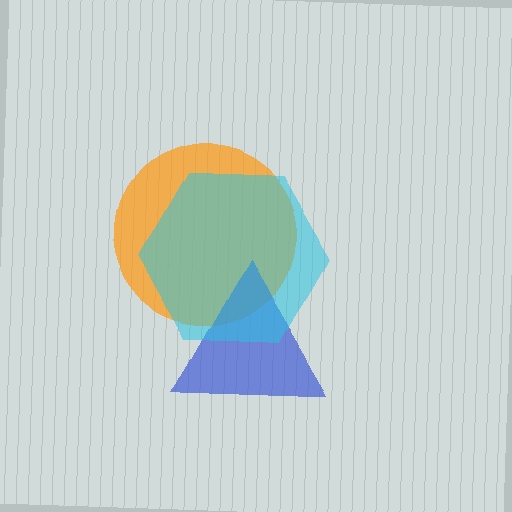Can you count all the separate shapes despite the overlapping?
Yes, there are 3 separate shapes.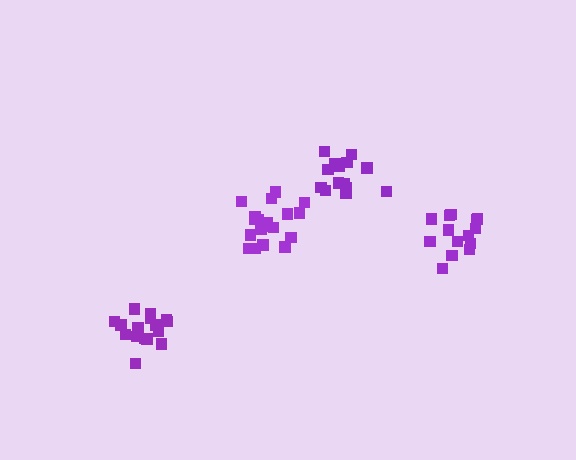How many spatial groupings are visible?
There are 4 spatial groupings.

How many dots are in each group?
Group 1: 17 dots, Group 2: 14 dots, Group 3: 14 dots, Group 4: 19 dots (64 total).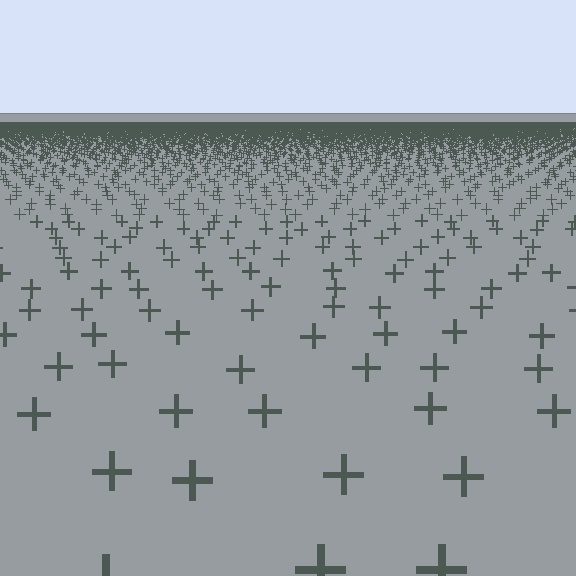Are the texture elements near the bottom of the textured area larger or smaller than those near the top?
Larger. Near the bottom, elements are closer to the viewer and appear at a bigger on-screen size.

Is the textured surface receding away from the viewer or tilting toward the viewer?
The surface is receding away from the viewer. Texture elements get smaller and denser toward the top.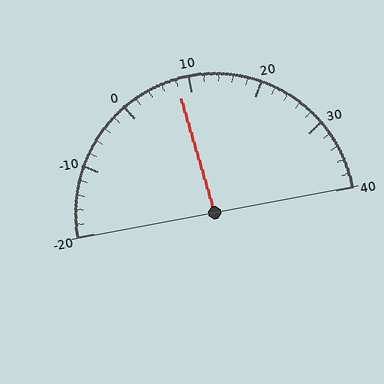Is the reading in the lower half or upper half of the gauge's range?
The reading is in the lower half of the range (-20 to 40).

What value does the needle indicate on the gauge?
The needle indicates approximately 8.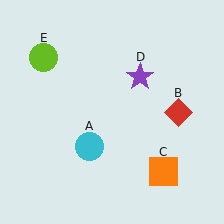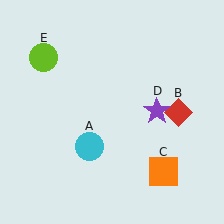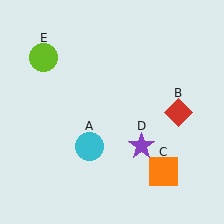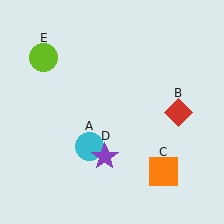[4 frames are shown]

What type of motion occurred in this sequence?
The purple star (object D) rotated clockwise around the center of the scene.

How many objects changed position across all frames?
1 object changed position: purple star (object D).